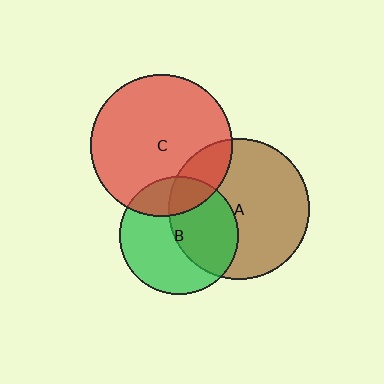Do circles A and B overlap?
Yes.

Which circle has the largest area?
Circle C (red).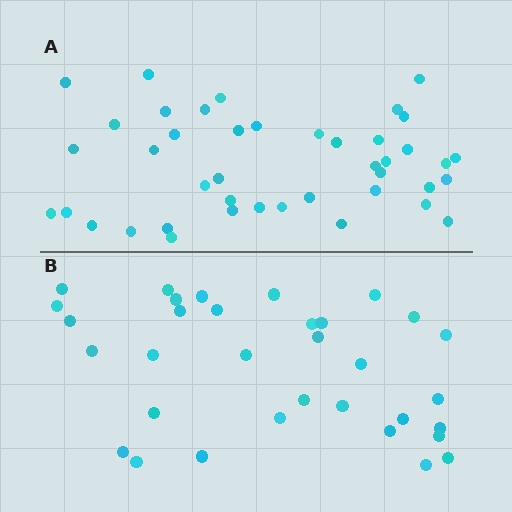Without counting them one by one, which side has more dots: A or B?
Region A (the top region) has more dots.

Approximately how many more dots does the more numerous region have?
Region A has roughly 8 or so more dots than region B.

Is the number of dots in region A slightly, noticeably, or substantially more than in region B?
Region A has noticeably more, but not dramatically so. The ratio is roughly 1.3 to 1.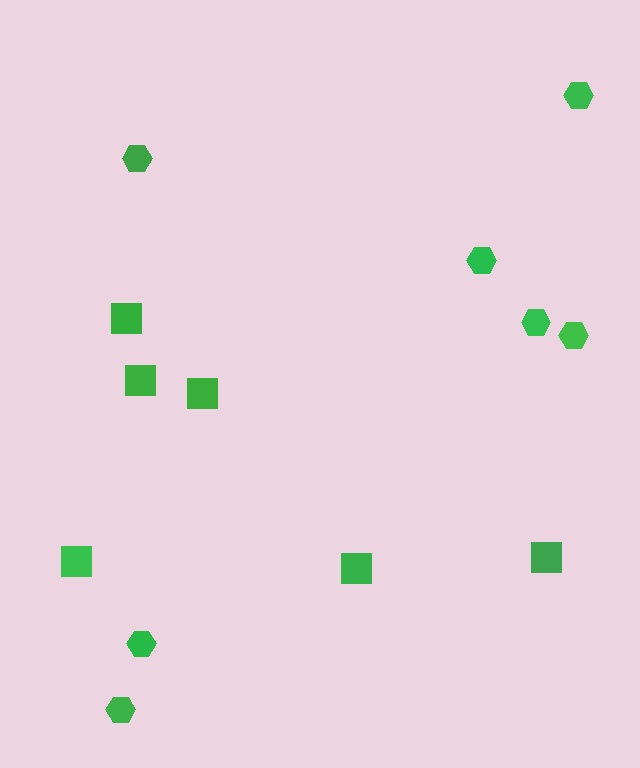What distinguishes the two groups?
There are 2 groups: one group of hexagons (7) and one group of squares (6).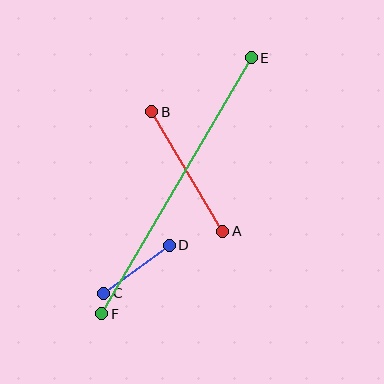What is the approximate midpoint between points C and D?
The midpoint is at approximately (137, 269) pixels.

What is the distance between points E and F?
The distance is approximately 297 pixels.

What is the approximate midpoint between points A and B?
The midpoint is at approximately (187, 172) pixels.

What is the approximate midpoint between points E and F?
The midpoint is at approximately (176, 186) pixels.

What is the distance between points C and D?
The distance is approximately 81 pixels.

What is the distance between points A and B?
The distance is approximately 139 pixels.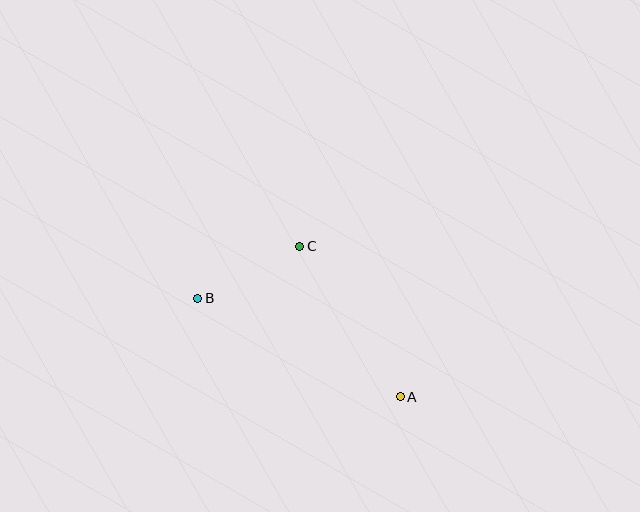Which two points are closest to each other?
Points B and C are closest to each other.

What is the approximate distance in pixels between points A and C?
The distance between A and C is approximately 181 pixels.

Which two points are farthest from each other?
Points A and B are farthest from each other.